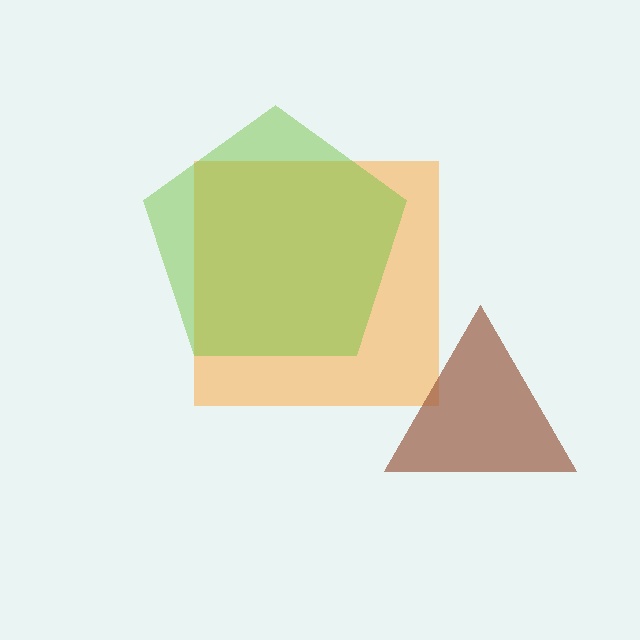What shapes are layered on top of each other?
The layered shapes are: an orange square, a brown triangle, a lime pentagon.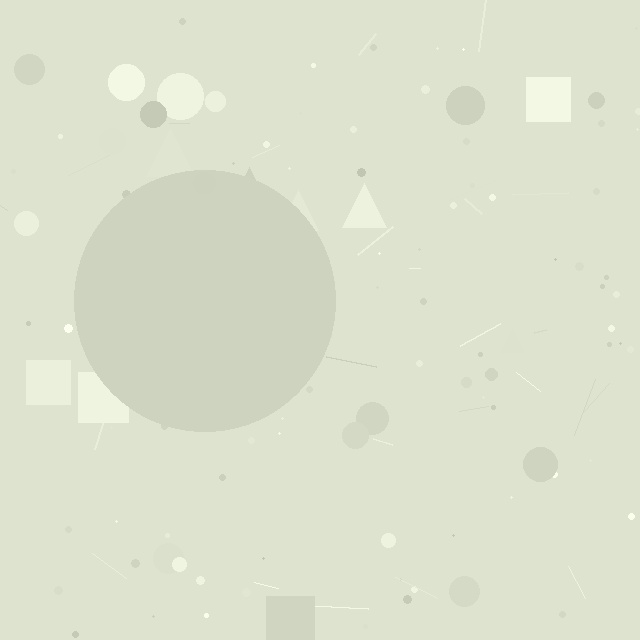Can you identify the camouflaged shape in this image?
The camouflaged shape is a circle.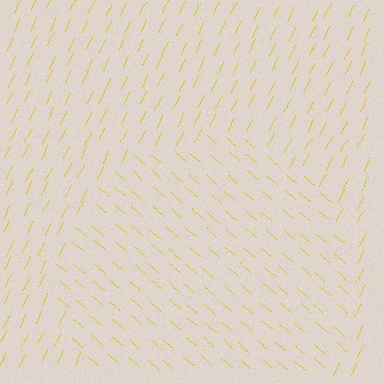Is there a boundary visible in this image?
Yes, there is a texture boundary formed by a change in line orientation.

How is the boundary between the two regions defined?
The boundary is defined purely by a change in line orientation (approximately 75 degrees difference). All lines are the same color and thickness.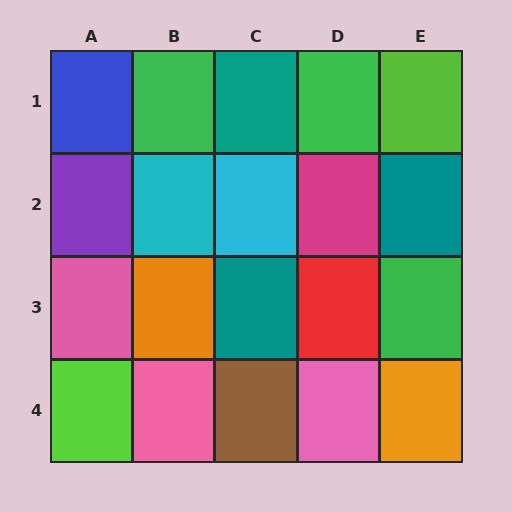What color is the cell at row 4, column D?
Pink.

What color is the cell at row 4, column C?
Brown.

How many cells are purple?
1 cell is purple.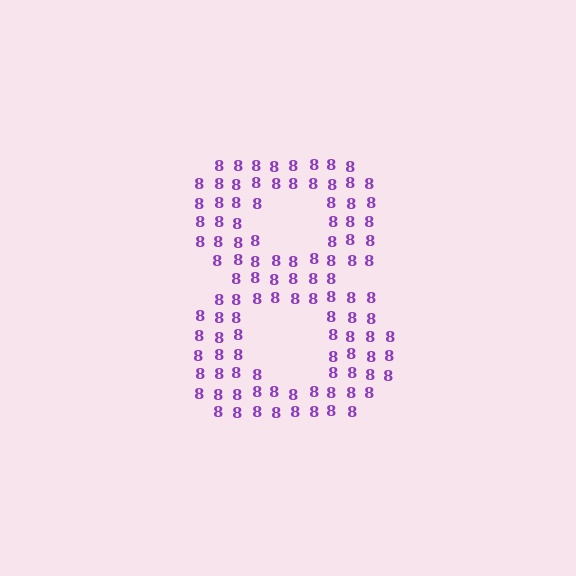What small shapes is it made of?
It is made of small digit 8's.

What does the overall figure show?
The overall figure shows the digit 8.